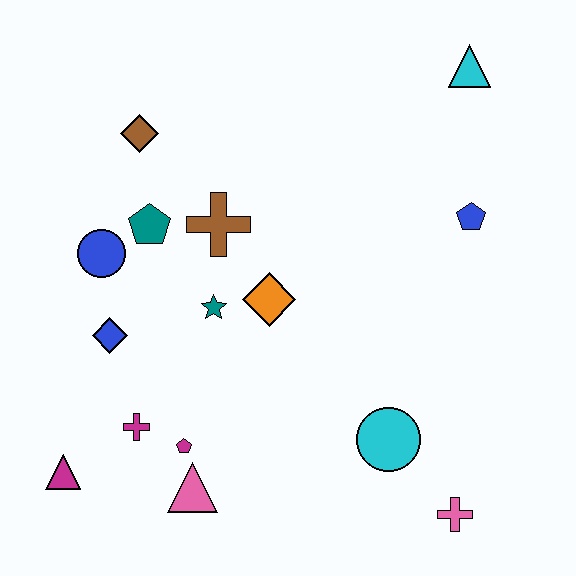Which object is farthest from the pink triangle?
The cyan triangle is farthest from the pink triangle.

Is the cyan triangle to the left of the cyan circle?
No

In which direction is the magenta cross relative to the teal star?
The magenta cross is below the teal star.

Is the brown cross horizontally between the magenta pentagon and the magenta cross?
No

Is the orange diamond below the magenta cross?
No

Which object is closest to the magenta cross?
The magenta pentagon is closest to the magenta cross.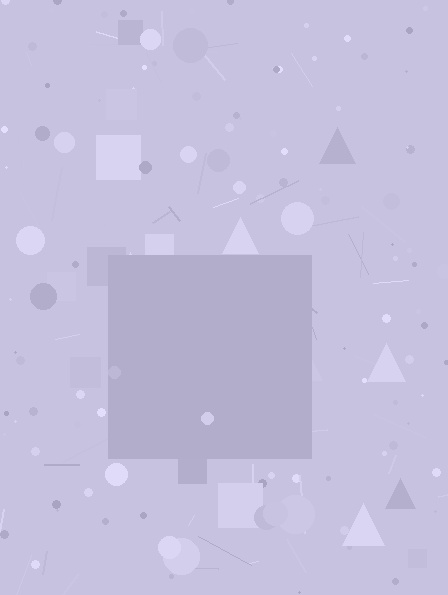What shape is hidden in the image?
A square is hidden in the image.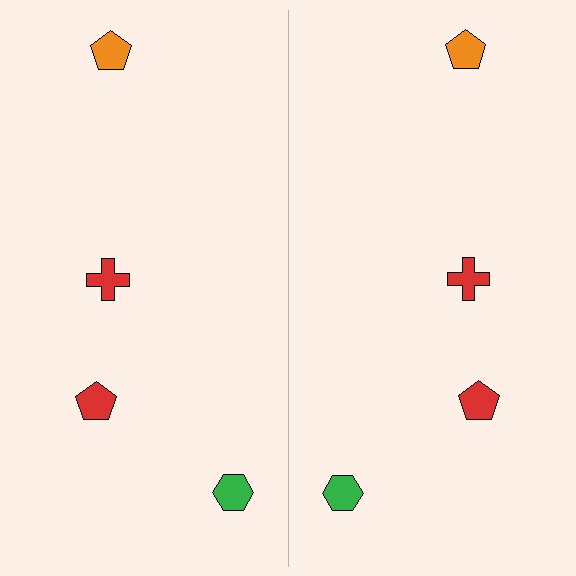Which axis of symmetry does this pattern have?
The pattern has a vertical axis of symmetry running through the center of the image.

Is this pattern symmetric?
Yes, this pattern has bilateral (reflection) symmetry.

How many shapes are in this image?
There are 8 shapes in this image.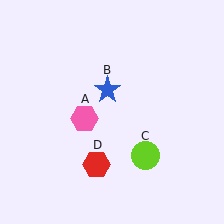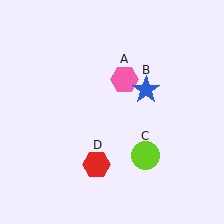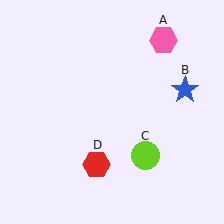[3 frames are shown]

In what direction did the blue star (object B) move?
The blue star (object B) moved right.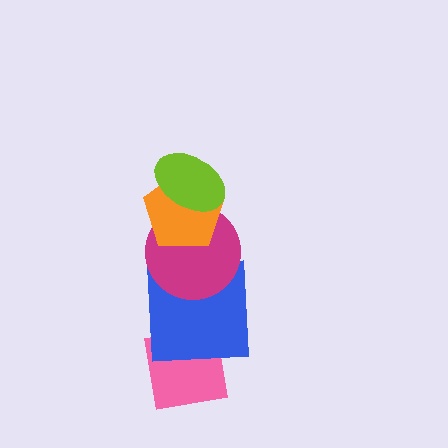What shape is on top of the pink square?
The blue square is on top of the pink square.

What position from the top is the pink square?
The pink square is 5th from the top.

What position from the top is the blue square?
The blue square is 4th from the top.